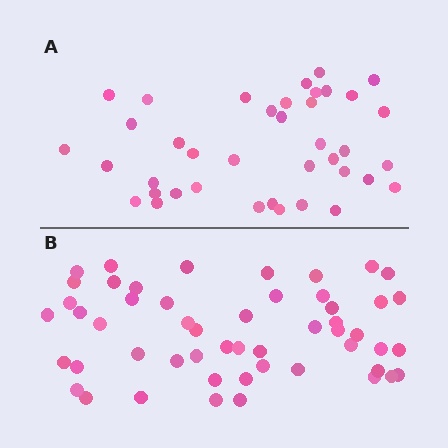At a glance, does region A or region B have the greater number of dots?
Region B (the bottom region) has more dots.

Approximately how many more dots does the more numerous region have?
Region B has approximately 15 more dots than region A.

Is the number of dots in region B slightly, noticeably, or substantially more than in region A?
Region B has noticeably more, but not dramatically so. The ratio is roughly 1.3 to 1.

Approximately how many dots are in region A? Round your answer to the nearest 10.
About 40 dots. (The exact count is 39, which rounds to 40.)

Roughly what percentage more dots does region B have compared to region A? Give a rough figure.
About 35% more.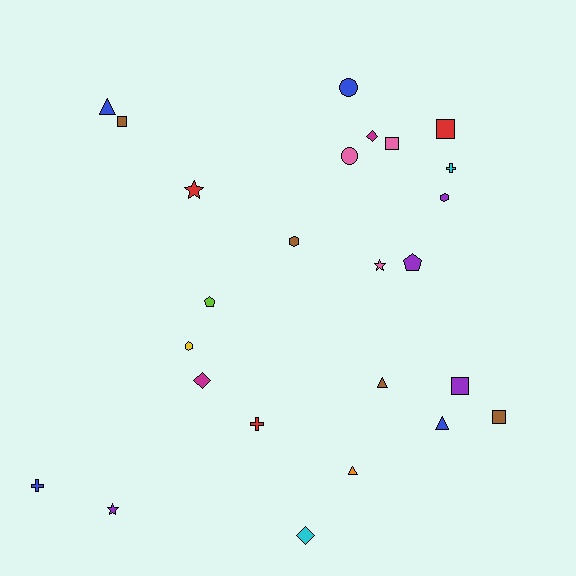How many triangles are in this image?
There are 4 triangles.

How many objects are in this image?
There are 25 objects.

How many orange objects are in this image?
There is 1 orange object.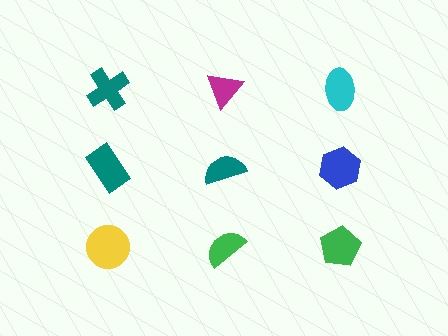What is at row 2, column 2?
A teal semicircle.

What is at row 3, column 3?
A green pentagon.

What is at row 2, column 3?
A blue hexagon.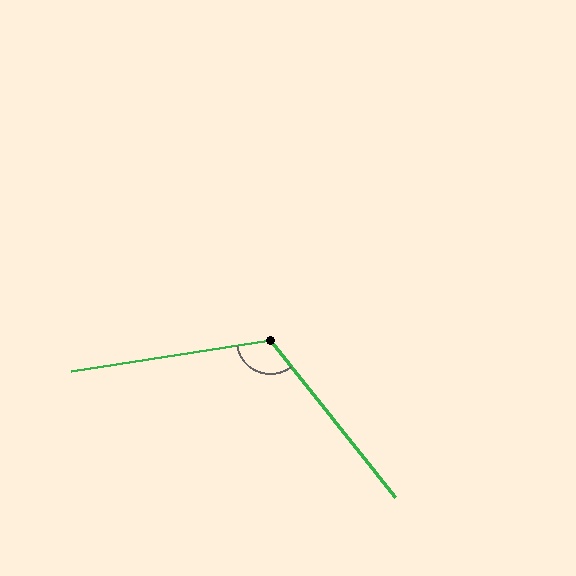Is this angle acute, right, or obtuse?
It is obtuse.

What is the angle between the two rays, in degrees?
Approximately 120 degrees.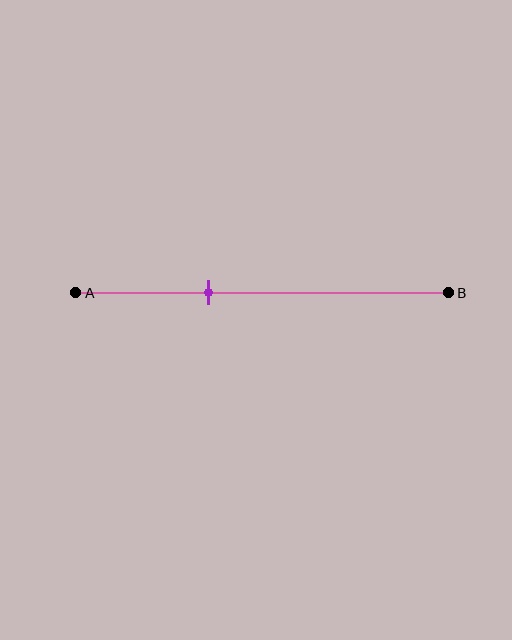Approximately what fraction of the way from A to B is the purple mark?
The purple mark is approximately 35% of the way from A to B.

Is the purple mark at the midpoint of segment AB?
No, the mark is at about 35% from A, not at the 50% midpoint.